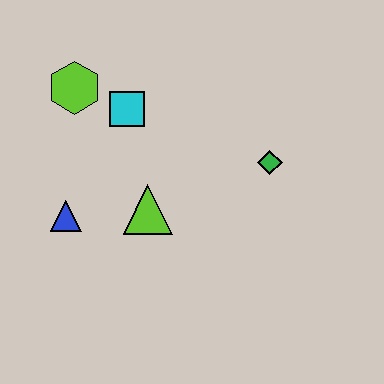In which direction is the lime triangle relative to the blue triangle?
The lime triangle is to the right of the blue triangle.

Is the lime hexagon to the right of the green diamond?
No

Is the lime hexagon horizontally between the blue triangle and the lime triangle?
Yes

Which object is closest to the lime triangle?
The blue triangle is closest to the lime triangle.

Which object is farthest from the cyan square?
The green diamond is farthest from the cyan square.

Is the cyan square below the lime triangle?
No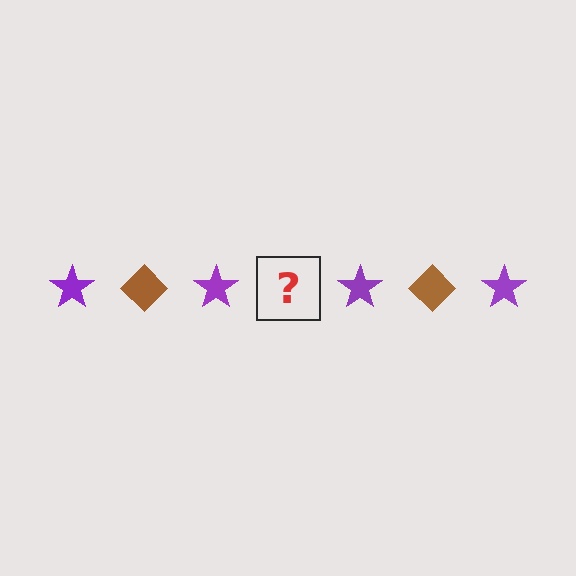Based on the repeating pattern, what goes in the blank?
The blank should be a brown diamond.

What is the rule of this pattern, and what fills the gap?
The rule is that the pattern alternates between purple star and brown diamond. The gap should be filled with a brown diamond.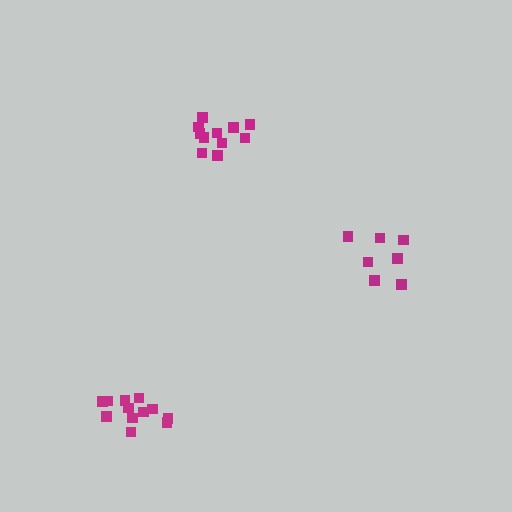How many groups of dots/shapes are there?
There are 3 groups.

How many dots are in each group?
Group 1: 7 dots, Group 2: 12 dots, Group 3: 11 dots (30 total).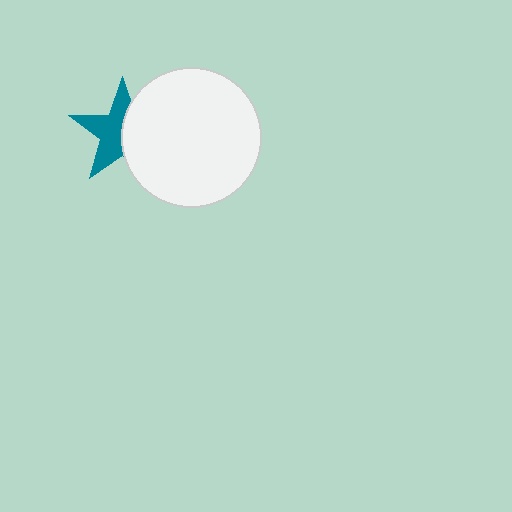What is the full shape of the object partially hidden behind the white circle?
The partially hidden object is a teal star.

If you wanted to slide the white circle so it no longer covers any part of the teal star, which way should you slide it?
Slide it right — that is the most direct way to separate the two shapes.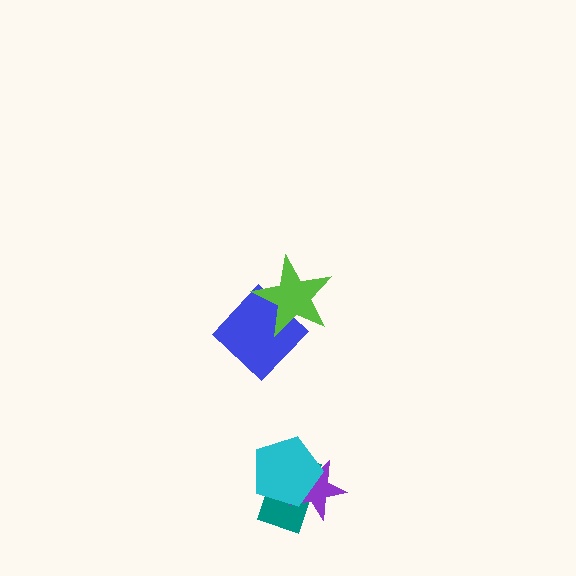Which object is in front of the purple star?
The cyan pentagon is in front of the purple star.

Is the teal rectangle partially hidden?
Yes, it is partially covered by another shape.